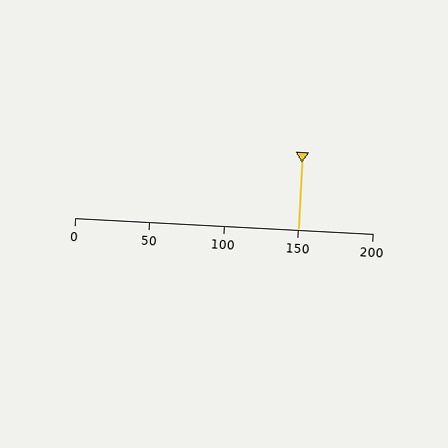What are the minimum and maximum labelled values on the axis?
The axis runs from 0 to 200.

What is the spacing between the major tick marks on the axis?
The major ticks are spaced 50 apart.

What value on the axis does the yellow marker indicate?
The marker indicates approximately 150.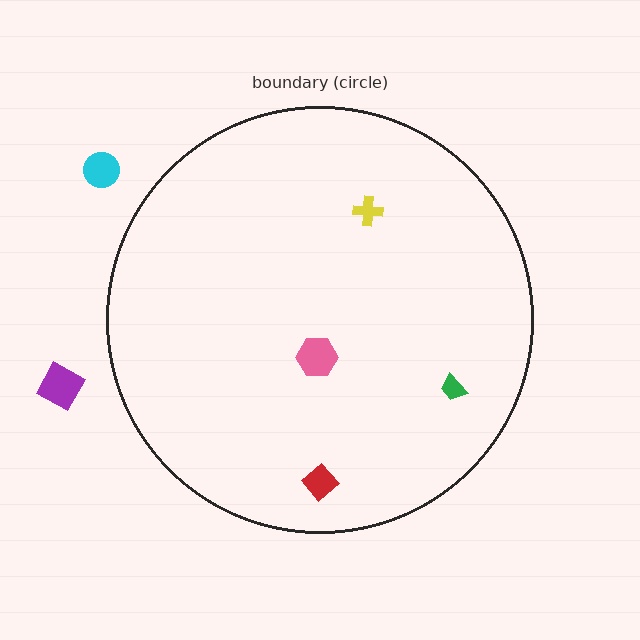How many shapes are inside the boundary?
4 inside, 2 outside.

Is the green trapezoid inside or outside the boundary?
Inside.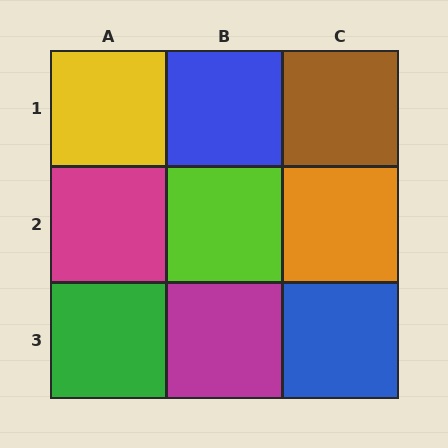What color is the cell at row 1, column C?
Brown.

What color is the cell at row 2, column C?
Orange.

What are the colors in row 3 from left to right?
Green, magenta, blue.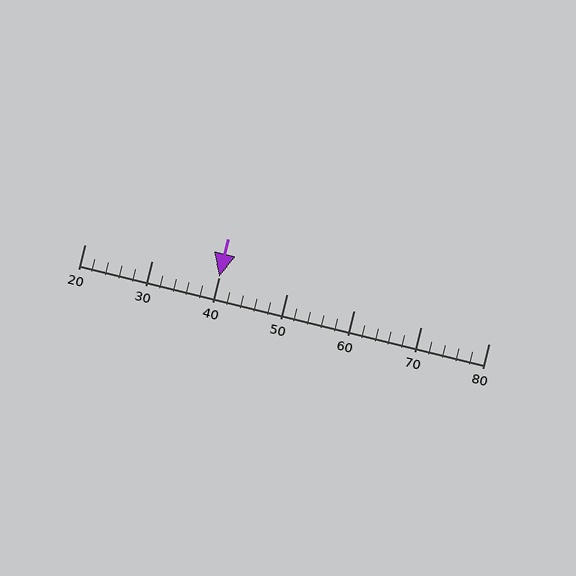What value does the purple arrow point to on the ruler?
The purple arrow points to approximately 40.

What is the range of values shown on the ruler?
The ruler shows values from 20 to 80.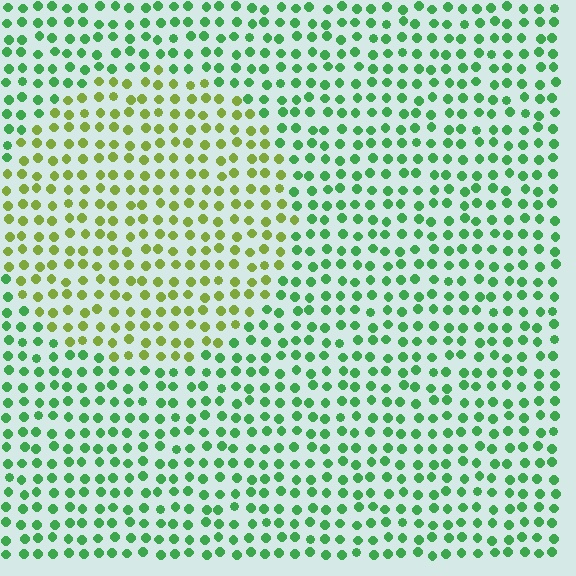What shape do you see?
I see a circle.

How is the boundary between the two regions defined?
The boundary is defined purely by a slight shift in hue (about 46 degrees). Spacing, size, and orientation are identical on both sides.